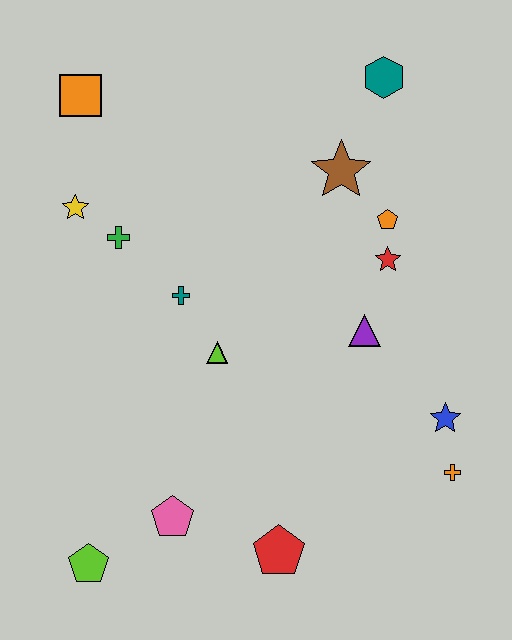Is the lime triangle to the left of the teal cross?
No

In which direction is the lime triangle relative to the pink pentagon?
The lime triangle is above the pink pentagon.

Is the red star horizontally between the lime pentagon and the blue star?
Yes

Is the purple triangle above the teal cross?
No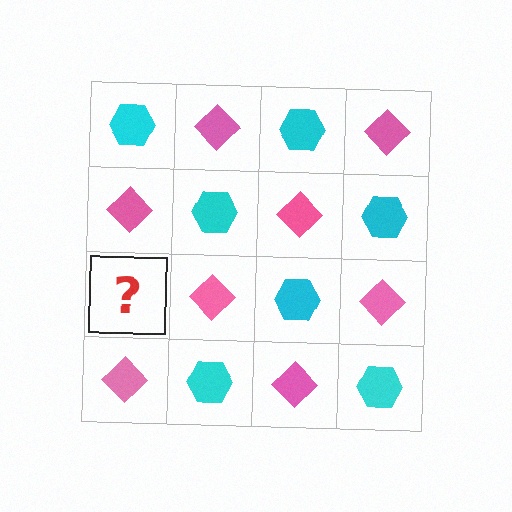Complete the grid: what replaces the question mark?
The question mark should be replaced with a cyan hexagon.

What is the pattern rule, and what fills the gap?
The rule is that it alternates cyan hexagon and pink diamond in a checkerboard pattern. The gap should be filled with a cyan hexagon.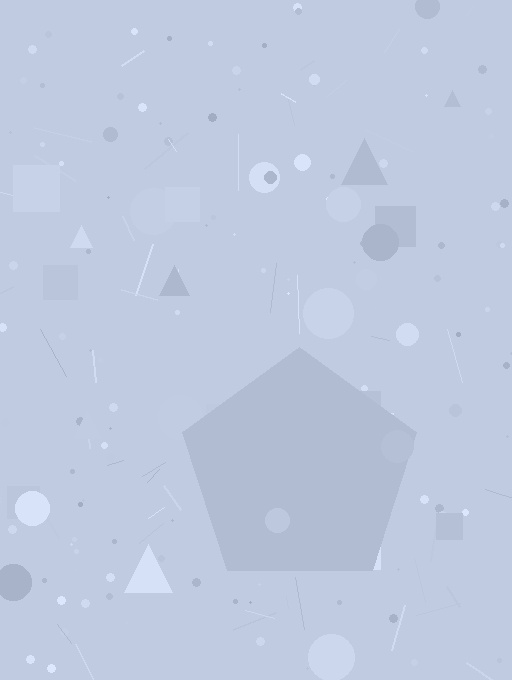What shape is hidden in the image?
A pentagon is hidden in the image.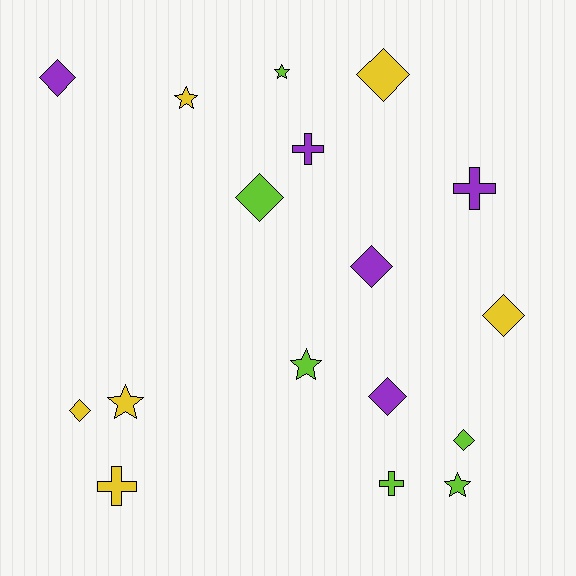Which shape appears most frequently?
Diamond, with 8 objects.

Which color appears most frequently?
Yellow, with 6 objects.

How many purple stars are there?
There are no purple stars.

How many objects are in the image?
There are 17 objects.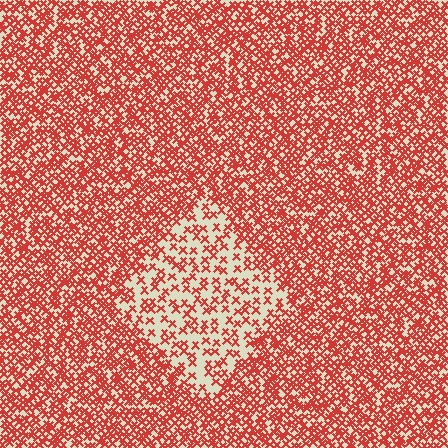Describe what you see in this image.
The image contains small red elements arranged at two different densities. A diamond-shaped region is visible where the elements are less densely packed than the surrounding area.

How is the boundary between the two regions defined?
The boundary is defined by a change in element density (approximately 2.3x ratio). All elements are the same color, size, and shape.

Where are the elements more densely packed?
The elements are more densely packed outside the diamond boundary.